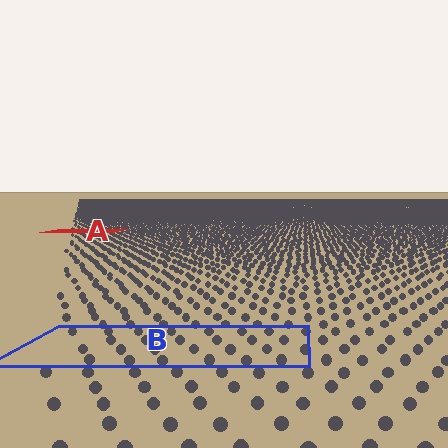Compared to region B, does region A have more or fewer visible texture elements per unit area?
Region A has more texture elements per unit area — they are packed more densely because it is farther away.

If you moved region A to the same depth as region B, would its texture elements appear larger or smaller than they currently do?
They would appear larger. At a closer depth, the same texture elements are projected at a bigger on-screen size.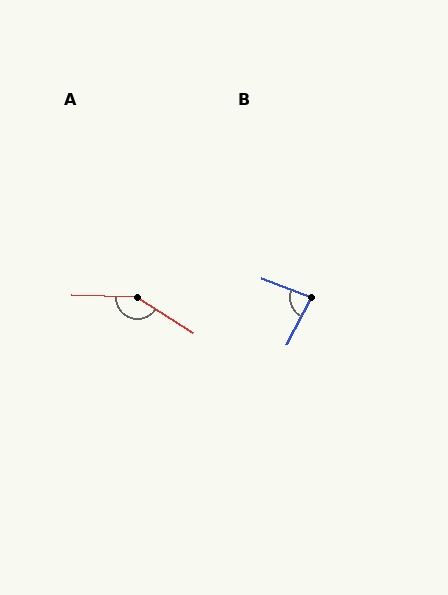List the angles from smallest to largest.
B (83°), A (150°).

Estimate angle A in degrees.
Approximately 150 degrees.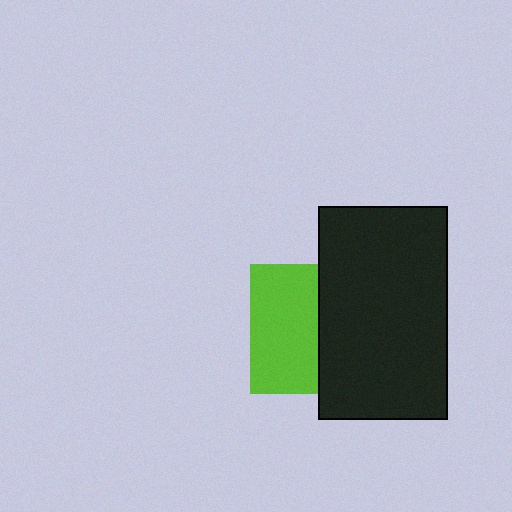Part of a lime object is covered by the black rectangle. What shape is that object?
It is a square.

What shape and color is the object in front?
The object in front is a black rectangle.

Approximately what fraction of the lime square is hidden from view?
Roughly 48% of the lime square is hidden behind the black rectangle.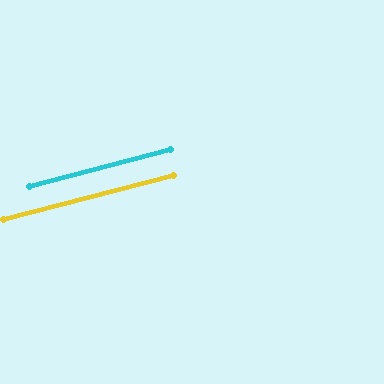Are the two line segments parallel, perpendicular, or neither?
Parallel — their directions differ by only 0.0°.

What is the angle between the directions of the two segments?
Approximately 0 degrees.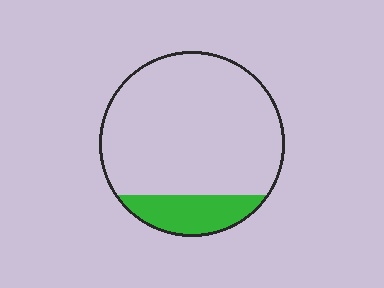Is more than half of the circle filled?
No.